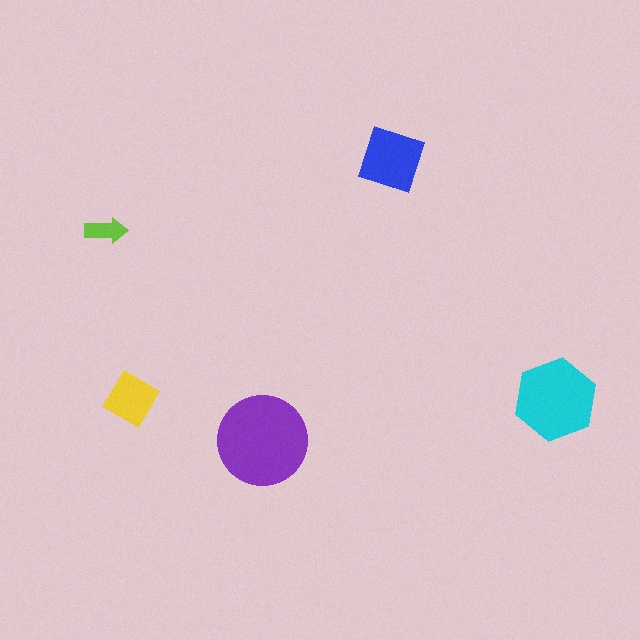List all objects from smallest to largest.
The lime arrow, the yellow diamond, the blue diamond, the cyan hexagon, the purple circle.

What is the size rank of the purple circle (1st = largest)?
1st.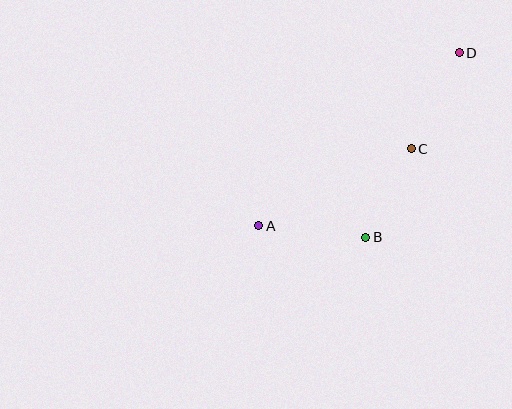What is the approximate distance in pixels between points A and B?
The distance between A and B is approximately 108 pixels.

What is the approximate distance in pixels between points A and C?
The distance between A and C is approximately 171 pixels.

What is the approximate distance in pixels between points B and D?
The distance between B and D is approximately 207 pixels.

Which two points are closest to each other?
Points B and C are closest to each other.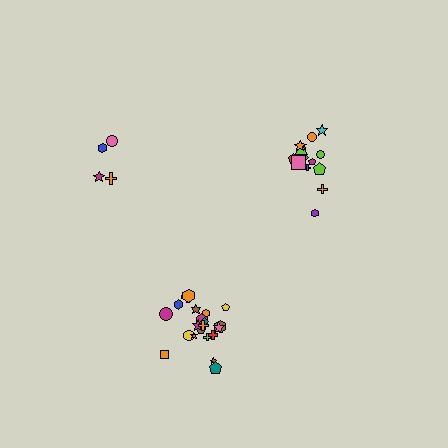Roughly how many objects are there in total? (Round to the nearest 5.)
Roughly 40 objects in total.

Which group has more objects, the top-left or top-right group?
The top-right group.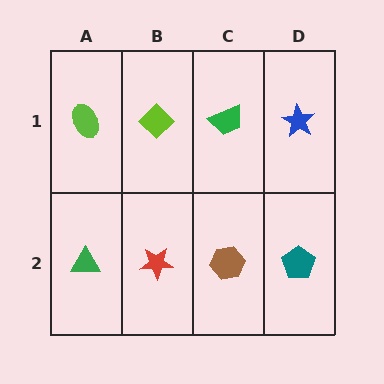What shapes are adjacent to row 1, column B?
A red star (row 2, column B), a lime ellipse (row 1, column A), a green trapezoid (row 1, column C).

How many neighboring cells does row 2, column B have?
3.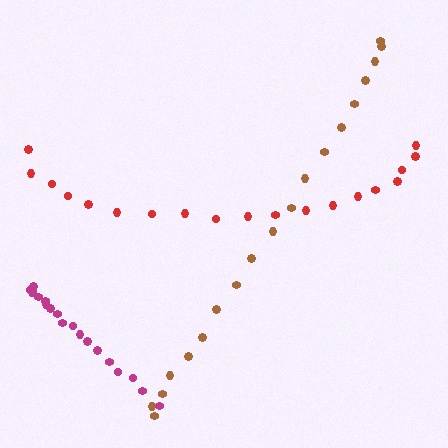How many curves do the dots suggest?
There are 3 distinct paths.